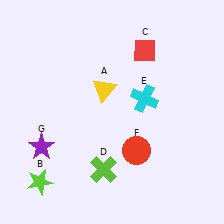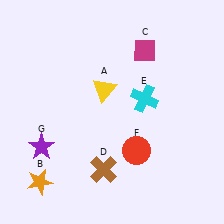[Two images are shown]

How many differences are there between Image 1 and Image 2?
There are 3 differences between the two images.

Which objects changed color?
B changed from lime to orange. C changed from red to magenta. D changed from lime to brown.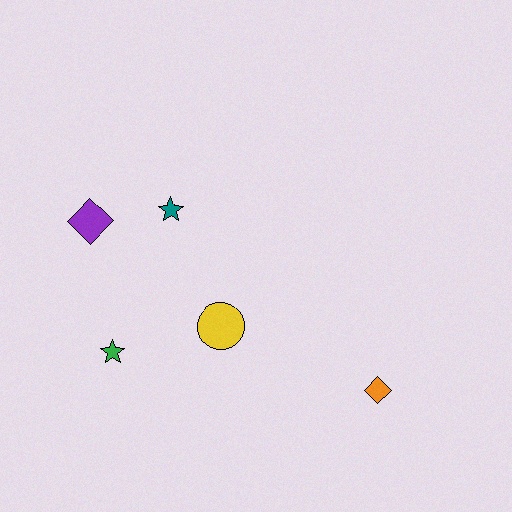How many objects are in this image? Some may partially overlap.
There are 5 objects.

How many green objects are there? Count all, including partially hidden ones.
There is 1 green object.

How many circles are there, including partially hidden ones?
There is 1 circle.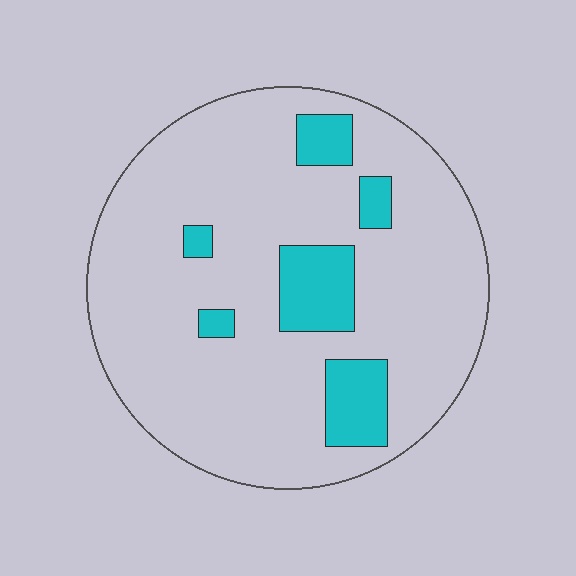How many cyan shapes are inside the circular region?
6.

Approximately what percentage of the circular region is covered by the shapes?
Approximately 15%.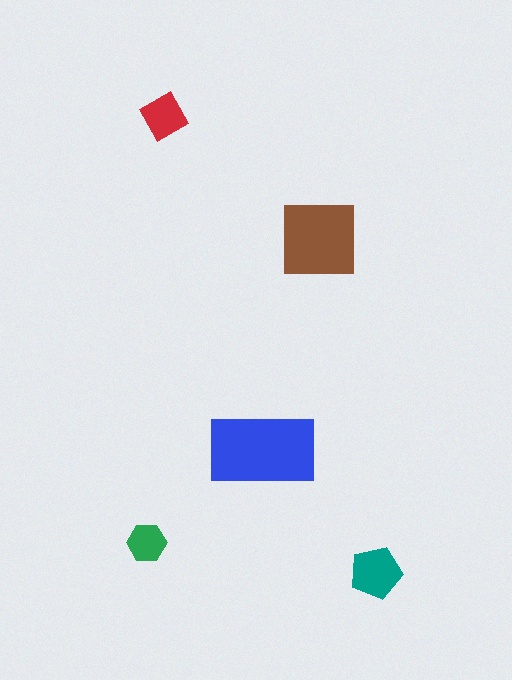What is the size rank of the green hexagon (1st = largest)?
5th.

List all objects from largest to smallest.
The blue rectangle, the brown square, the teal pentagon, the red diamond, the green hexagon.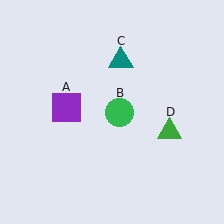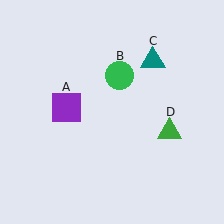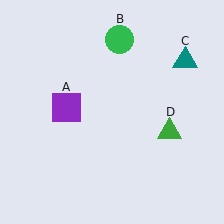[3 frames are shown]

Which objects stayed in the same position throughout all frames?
Purple square (object A) and green triangle (object D) remained stationary.